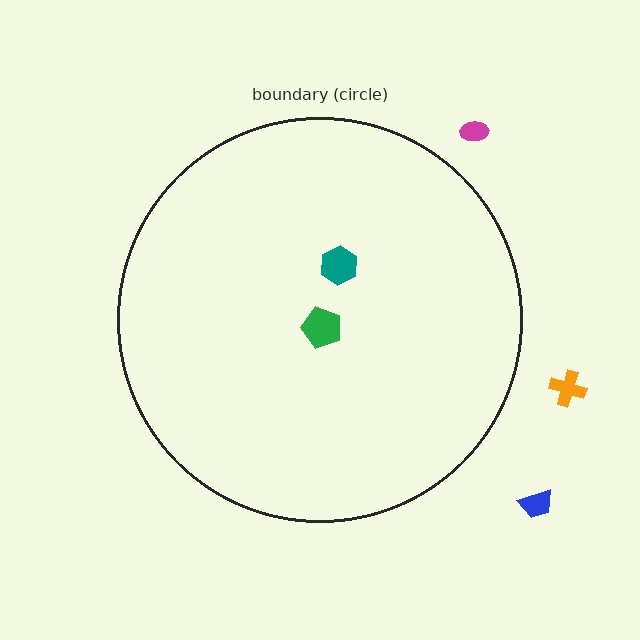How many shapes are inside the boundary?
2 inside, 3 outside.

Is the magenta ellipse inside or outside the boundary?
Outside.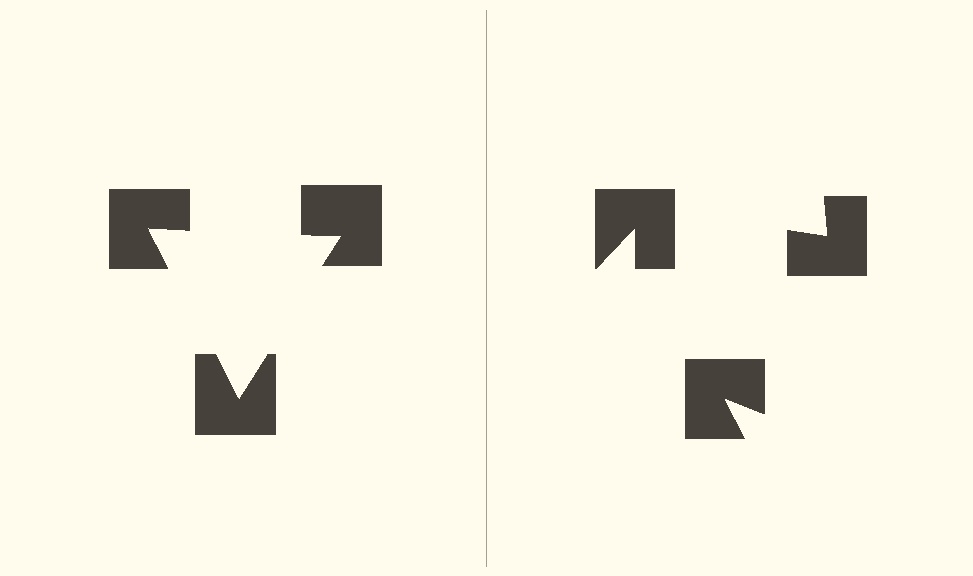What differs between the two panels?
The notched squares are positioned identically on both sides; only the wedge orientations differ. On the left they align to a triangle; on the right they are misaligned.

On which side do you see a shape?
An illusory triangle appears on the left side. On the right side the wedge cuts are rotated, so no coherent shape forms.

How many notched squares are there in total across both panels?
6 — 3 on each side.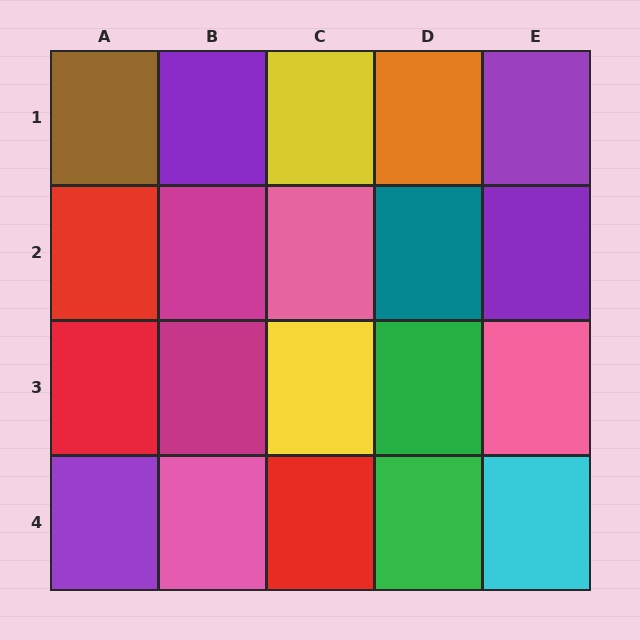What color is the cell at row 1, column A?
Brown.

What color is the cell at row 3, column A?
Red.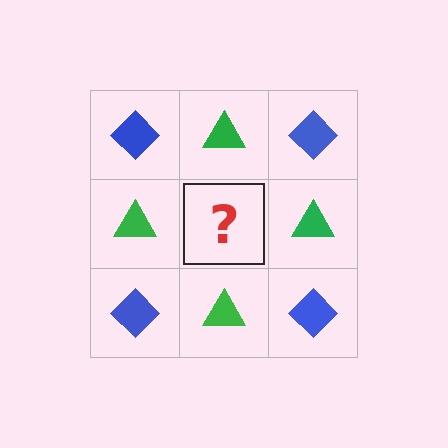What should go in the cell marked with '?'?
The missing cell should contain a blue diamond.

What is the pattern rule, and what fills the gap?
The rule is that it alternates blue diamond and green triangle in a checkerboard pattern. The gap should be filled with a blue diamond.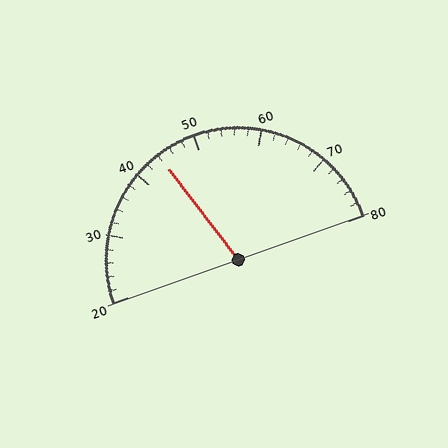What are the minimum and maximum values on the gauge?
The gauge ranges from 20 to 80.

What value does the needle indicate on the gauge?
The needle indicates approximately 44.